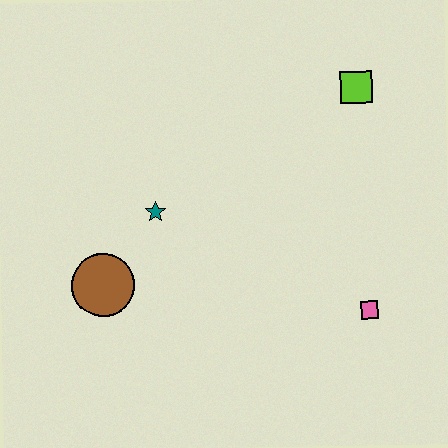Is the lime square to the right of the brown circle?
Yes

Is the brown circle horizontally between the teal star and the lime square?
No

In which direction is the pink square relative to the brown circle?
The pink square is to the right of the brown circle.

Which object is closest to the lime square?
The pink square is closest to the lime square.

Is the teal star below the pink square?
No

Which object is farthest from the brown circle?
The lime square is farthest from the brown circle.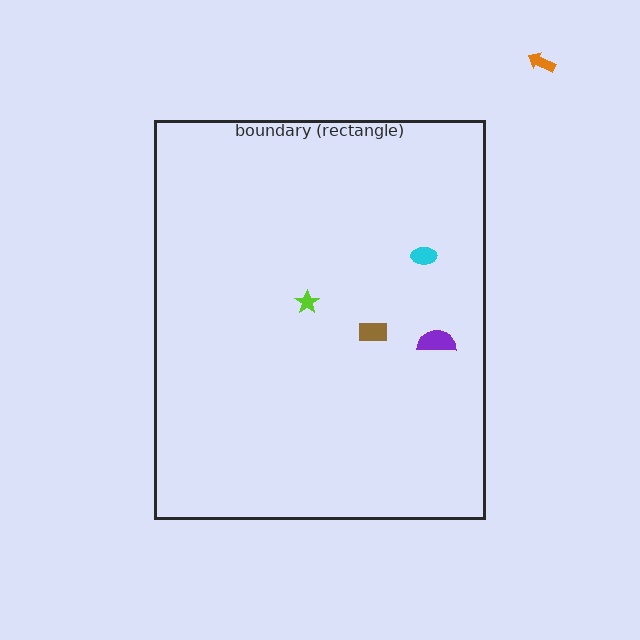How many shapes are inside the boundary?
4 inside, 1 outside.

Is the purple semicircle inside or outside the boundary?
Inside.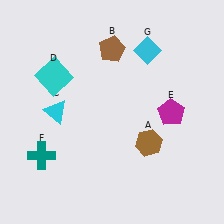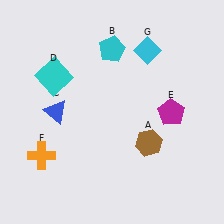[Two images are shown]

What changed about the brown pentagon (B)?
In Image 1, B is brown. In Image 2, it changed to cyan.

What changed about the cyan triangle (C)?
In Image 1, C is cyan. In Image 2, it changed to blue.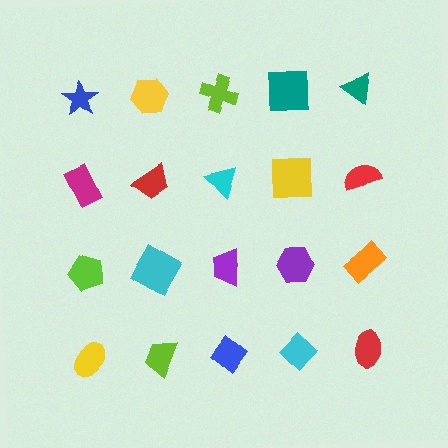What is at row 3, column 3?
A purple trapezoid.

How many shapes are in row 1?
5 shapes.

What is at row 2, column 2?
A red trapezoid.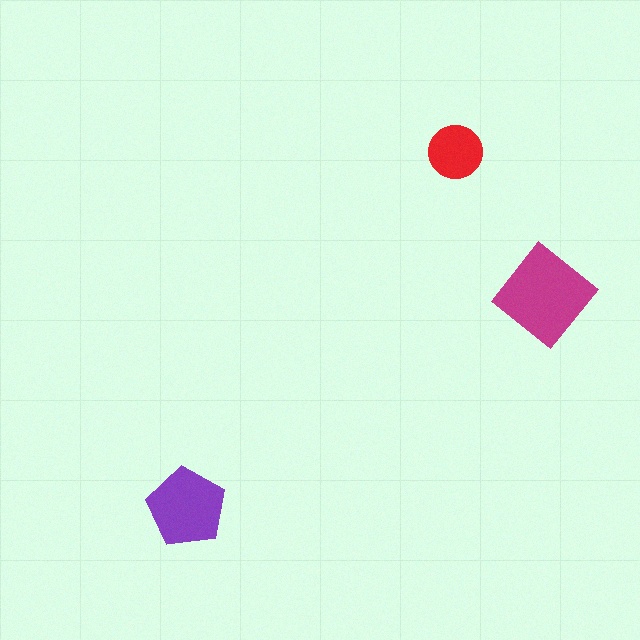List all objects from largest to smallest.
The magenta diamond, the purple pentagon, the red circle.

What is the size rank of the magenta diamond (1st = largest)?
1st.